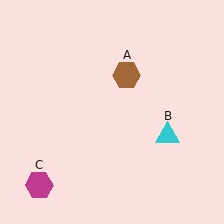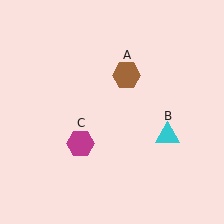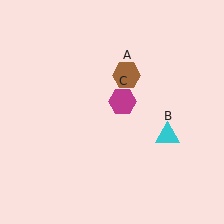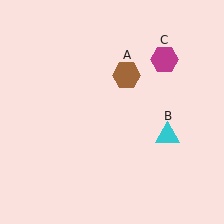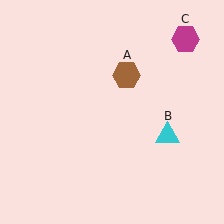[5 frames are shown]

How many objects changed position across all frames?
1 object changed position: magenta hexagon (object C).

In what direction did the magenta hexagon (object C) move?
The magenta hexagon (object C) moved up and to the right.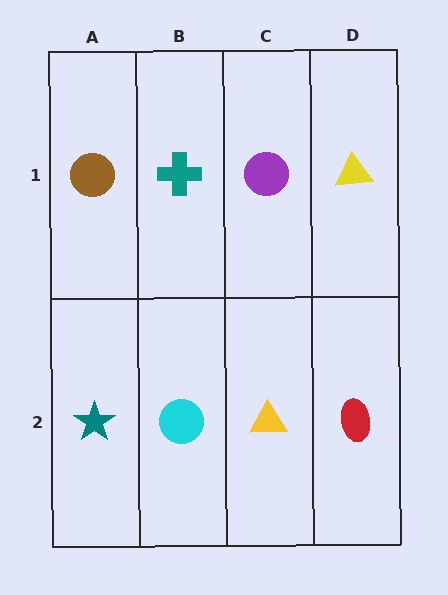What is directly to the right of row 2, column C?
A red ellipse.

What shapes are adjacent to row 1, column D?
A red ellipse (row 2, column D), a purple circle (row 1, column C).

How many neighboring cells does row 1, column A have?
2.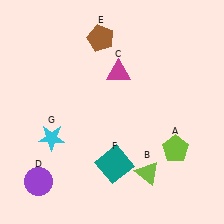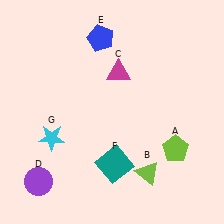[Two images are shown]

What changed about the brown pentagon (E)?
In Image 1, E is brown. In Image 2, it changed to blue.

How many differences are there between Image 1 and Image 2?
There is 1 difference between the two images.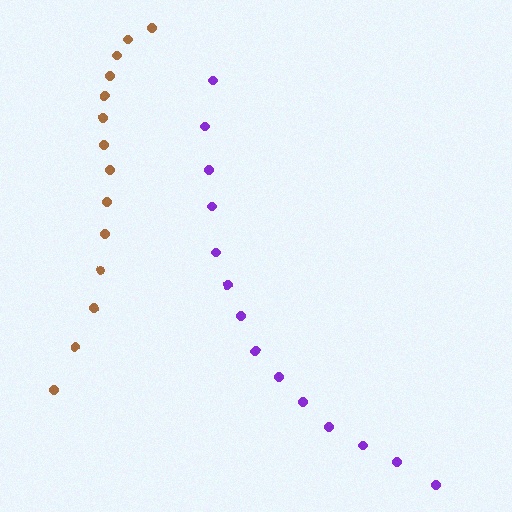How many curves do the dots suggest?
There are 2 distinct paths.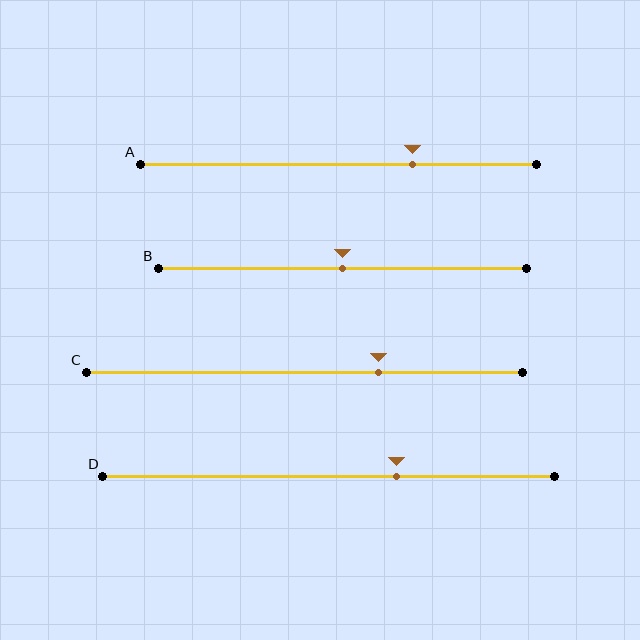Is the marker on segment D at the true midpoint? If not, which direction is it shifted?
No, the marker on segment D is shifted to the right by about 15% of the segment length.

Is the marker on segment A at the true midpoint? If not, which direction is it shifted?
No, the marker on segment A is shifted to the right by about 19% of the segment length.